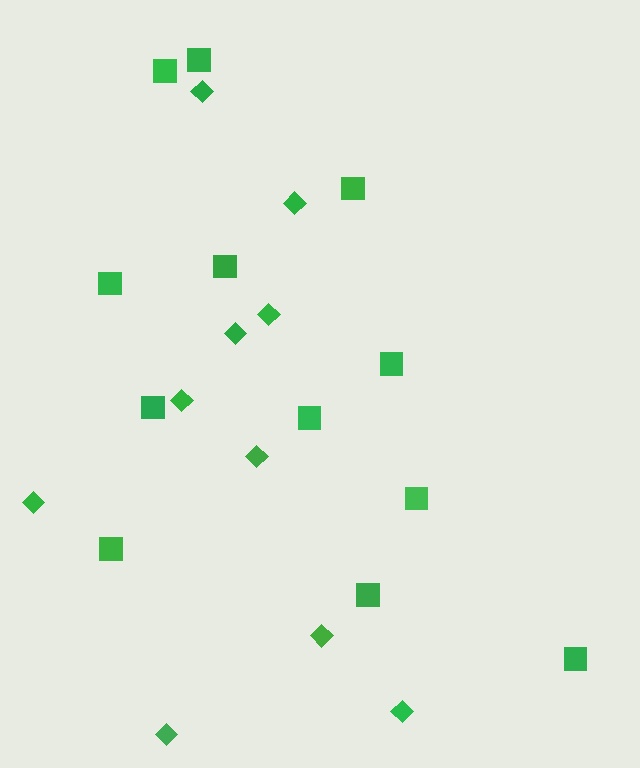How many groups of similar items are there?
There are 2 groups: one group of squares (12) and one group of diamonds (10).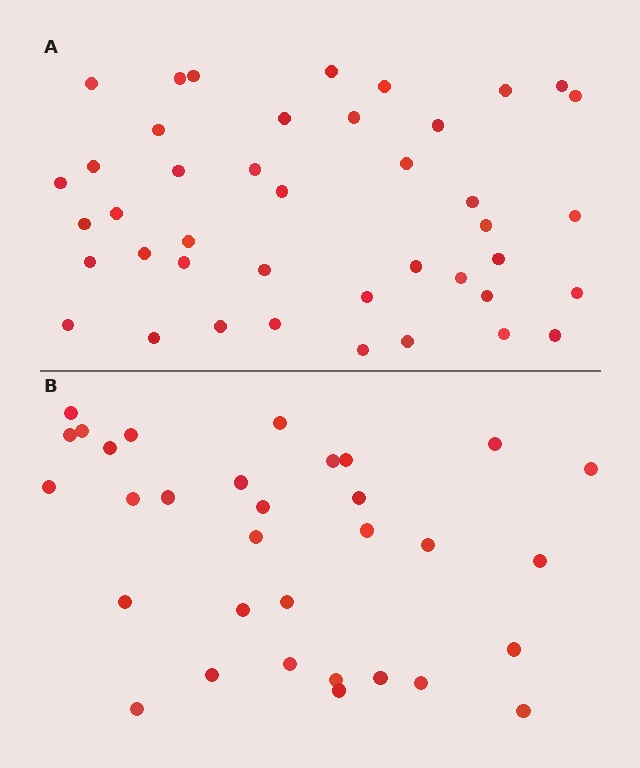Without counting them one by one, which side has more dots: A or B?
Region A (the top region) has more dots.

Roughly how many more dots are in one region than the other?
Region A has roughly 10 or so more dots than region B.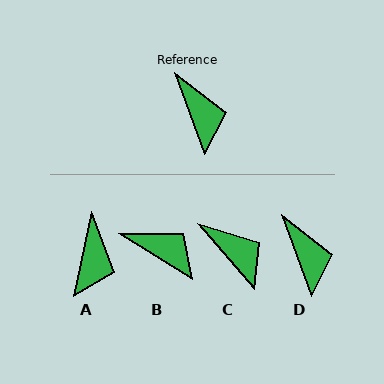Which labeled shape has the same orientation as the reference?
D.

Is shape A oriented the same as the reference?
No, it is off by about 32 degrees.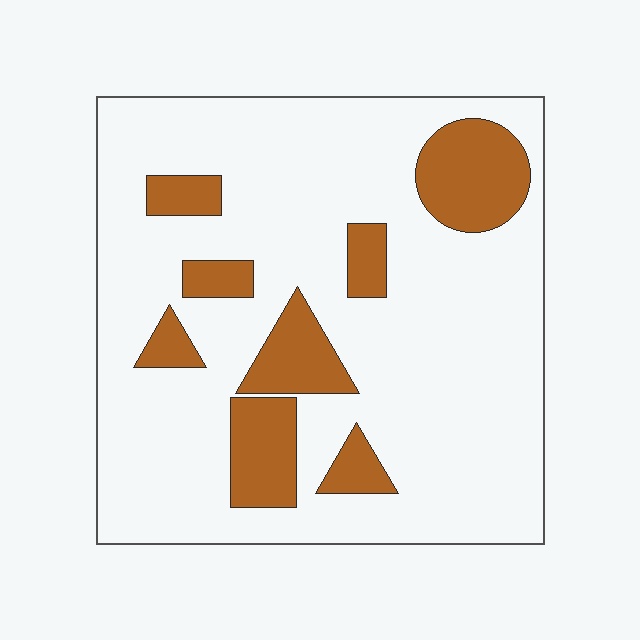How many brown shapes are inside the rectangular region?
8.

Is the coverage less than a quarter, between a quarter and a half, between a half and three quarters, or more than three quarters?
Less than a quarter.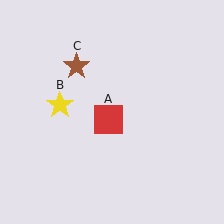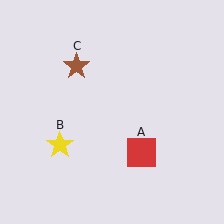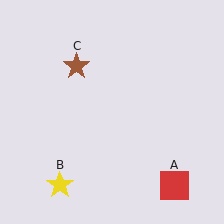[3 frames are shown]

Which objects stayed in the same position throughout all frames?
Brown star (object C) remained stationary.